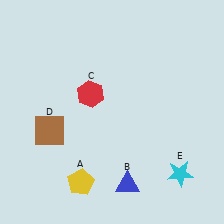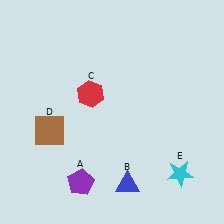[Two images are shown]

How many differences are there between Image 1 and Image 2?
There is 1 difference between the two images.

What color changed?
The pentagon (A) changed from yellow in Image 1 to purple in Image 2.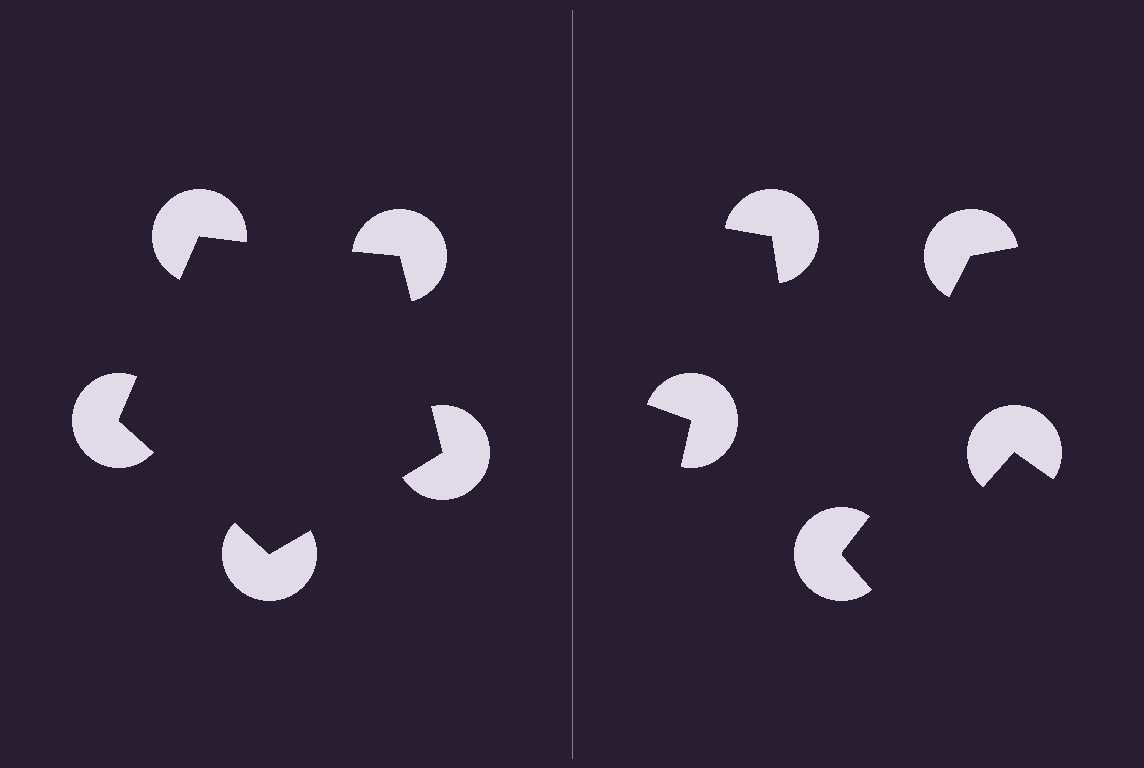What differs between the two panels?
The pac-man discs are positioned identically on both sides; only the wedge orientations differ. On the left they align to a pentagon; on the right they are misaligned.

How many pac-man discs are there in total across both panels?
10 — 5 on each side.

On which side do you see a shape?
An illusory pentagon appears on the left side. On the right side the wedge cuts are rotated, so no coherent shape forms.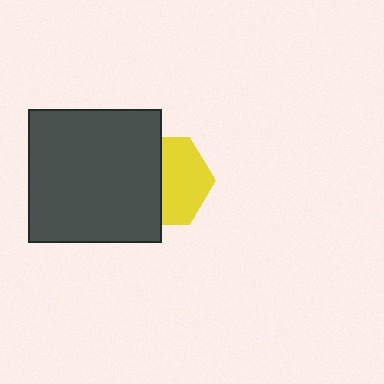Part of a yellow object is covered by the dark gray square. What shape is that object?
It is a hexagon.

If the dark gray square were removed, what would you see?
You would see the complete yellow hexagon.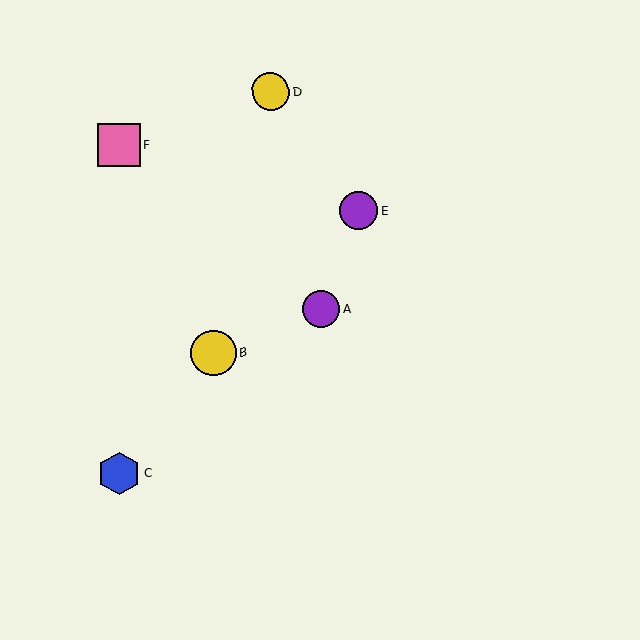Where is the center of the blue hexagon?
The center of the blue hexagon is at (119, 474).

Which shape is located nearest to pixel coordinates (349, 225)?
The purple circle (labeled E) at (359, 210) is nearest to that location.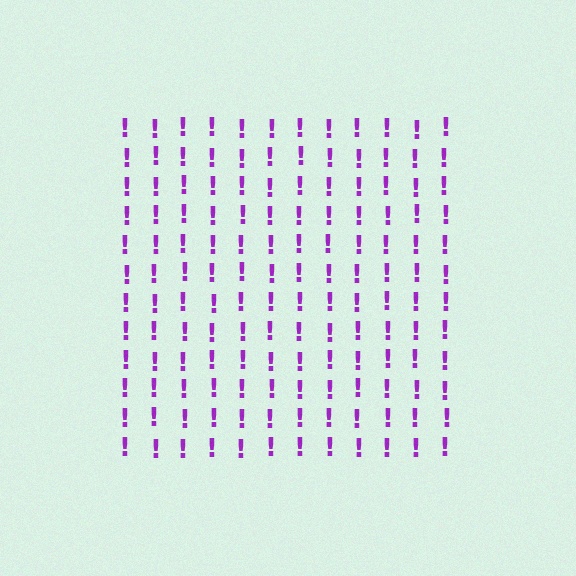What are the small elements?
The small elements are exclamation marks.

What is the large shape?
The large shape is a square.